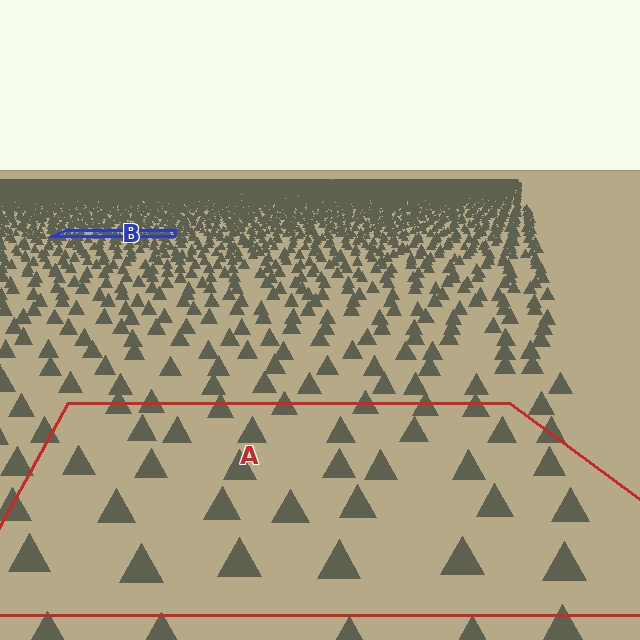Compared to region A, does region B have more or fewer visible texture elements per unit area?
Region B has more texture elements per unit area — they are packed more densely because it is farther away.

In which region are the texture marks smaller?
The texture marks are smaller in region B, because it is farther away.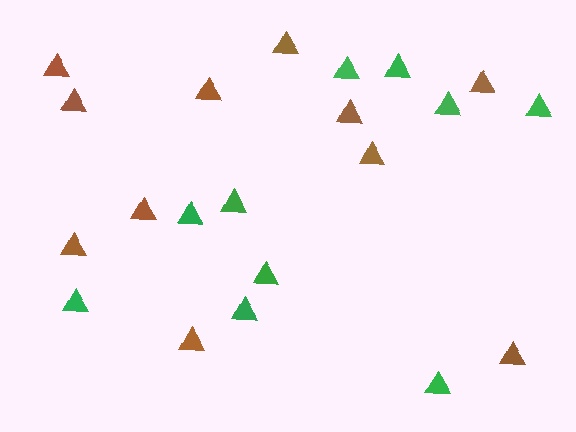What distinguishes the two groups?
There are 2 groups: one group of green triangles (10) and one group of brown triangles (11).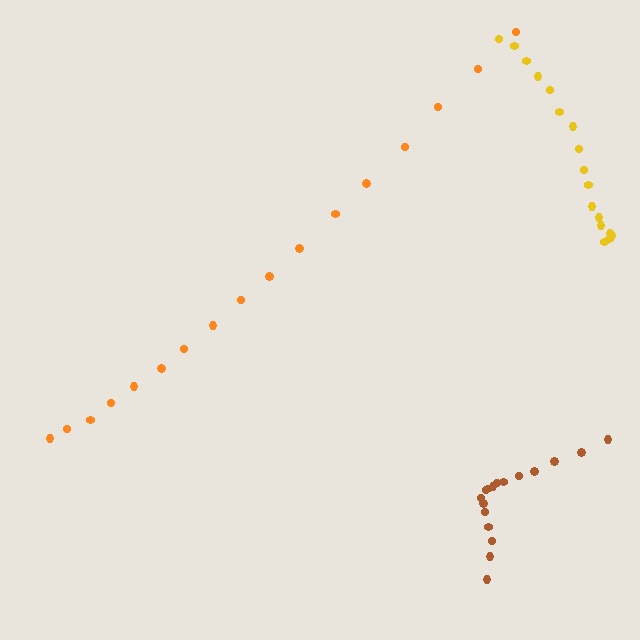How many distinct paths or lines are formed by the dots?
There are 3 distinct paths.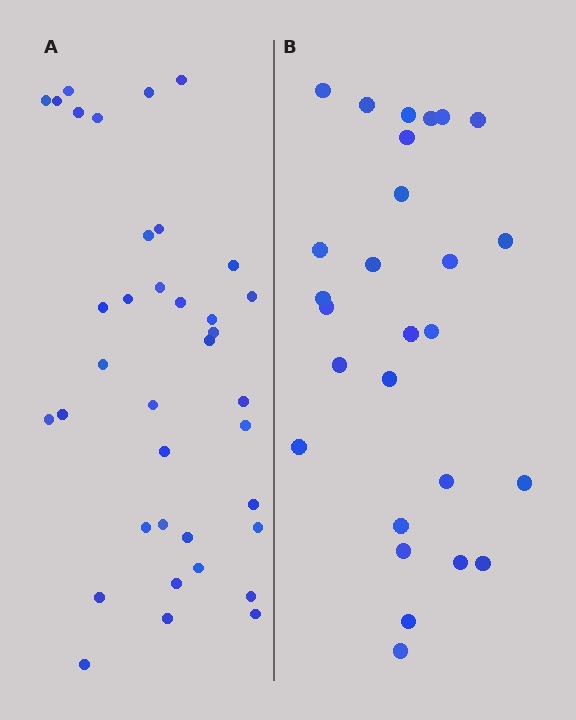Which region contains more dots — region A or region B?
Region A (the left region) has more dots.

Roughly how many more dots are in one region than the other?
Region A has roughly 10 or so more dots than region B.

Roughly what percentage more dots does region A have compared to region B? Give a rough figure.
About 35% more.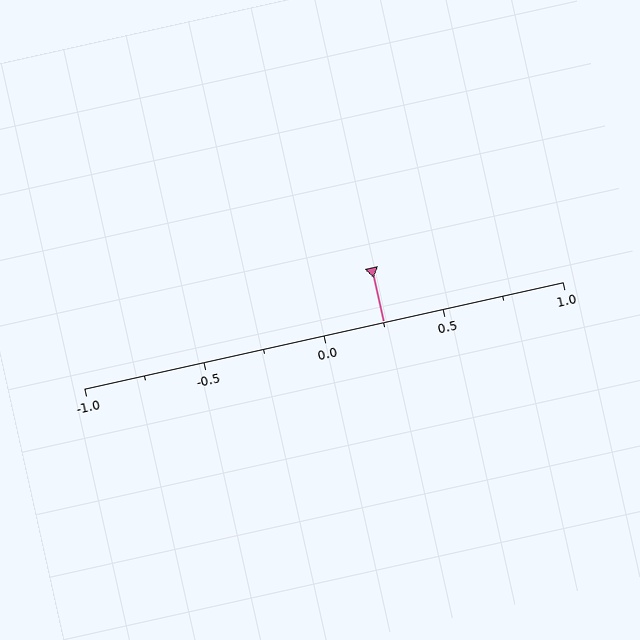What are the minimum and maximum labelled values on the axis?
The axis runs from -1.0 to 1.0.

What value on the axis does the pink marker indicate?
The marker indicates approximately 0.25.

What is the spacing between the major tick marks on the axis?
The major ticks are spaced 0.5 apart.